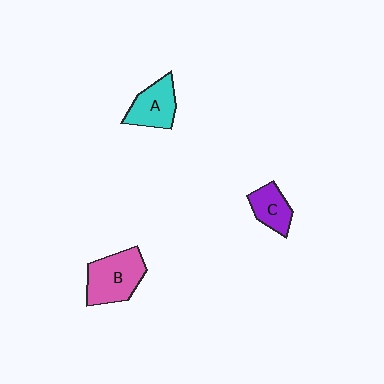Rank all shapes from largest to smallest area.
From largest to smallest: B (pink), A (cyan), C (purple).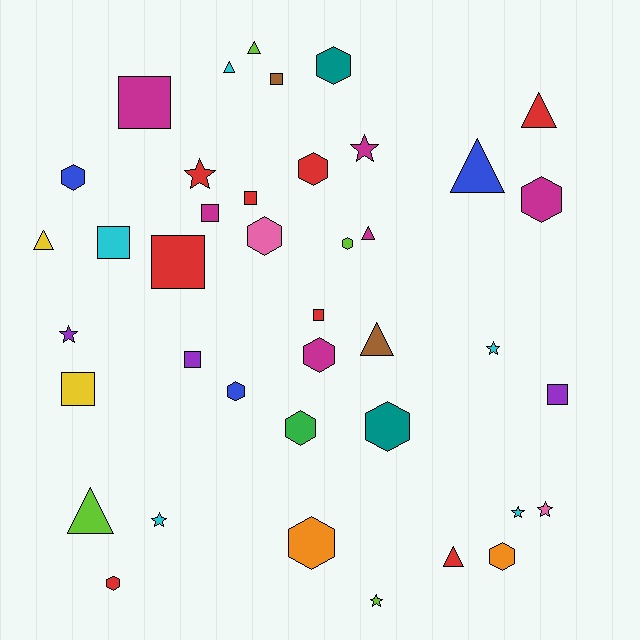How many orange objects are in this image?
There are 2 orange objects.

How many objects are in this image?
There are 40 objects.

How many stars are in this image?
There are 8 stars.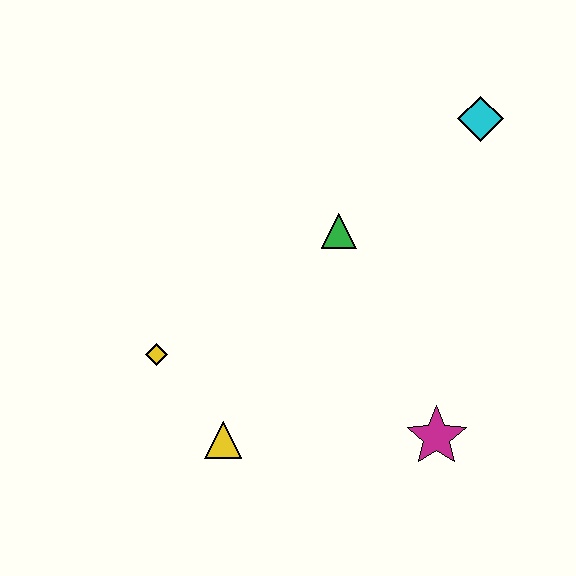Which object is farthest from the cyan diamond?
The yellow triangle is farthest from the cyan diamond.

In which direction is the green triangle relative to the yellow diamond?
The green triangle is to the right of the yellow diamond.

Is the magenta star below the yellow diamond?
Yes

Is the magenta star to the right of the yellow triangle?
Yes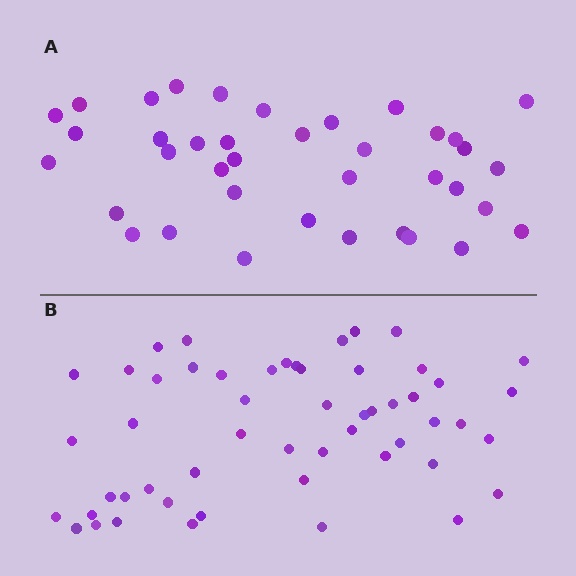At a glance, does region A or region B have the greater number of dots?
Region B (the bottom region) has more dots.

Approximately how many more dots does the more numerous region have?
Region B has approximately 15 more dots than region A.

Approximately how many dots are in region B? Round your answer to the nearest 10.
About 50 dots. (The exact count is 53, which rounds to 50.)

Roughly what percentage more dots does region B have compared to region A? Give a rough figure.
About 40% more.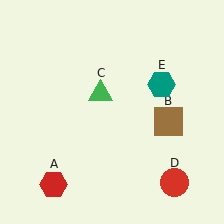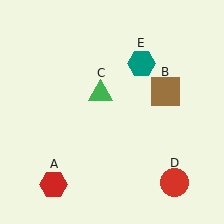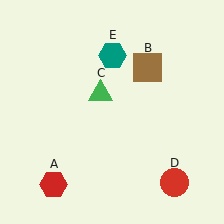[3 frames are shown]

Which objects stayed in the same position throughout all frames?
Red hexagon (object A) and green triangle (object C) and red circle (object D) remained stationary.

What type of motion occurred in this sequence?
The brown square (object B), teal hexagon (object E) rotated counterclockwise around the center of the scene.